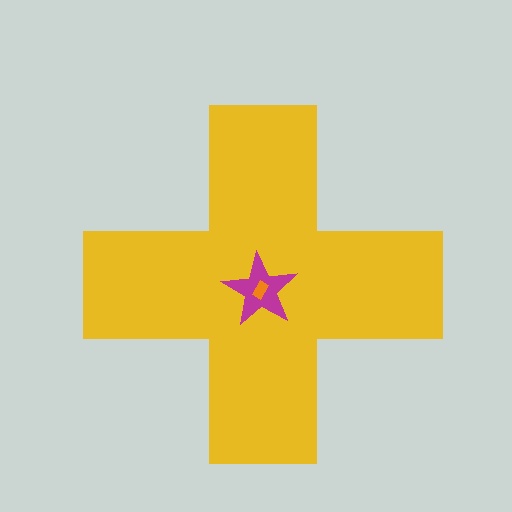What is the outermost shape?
The yellow cross.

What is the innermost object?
The orange rectangle.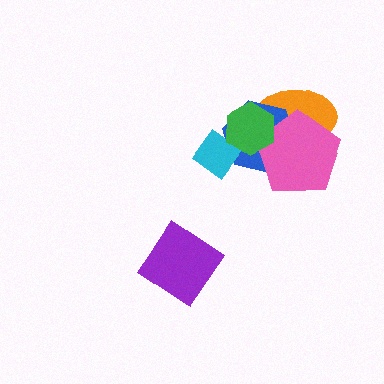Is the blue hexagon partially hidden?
Yes, it is partially covered by another shape.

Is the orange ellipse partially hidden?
Yes, it is partially covered by another shape.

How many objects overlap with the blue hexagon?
4 objects overlap with the blue hexagon.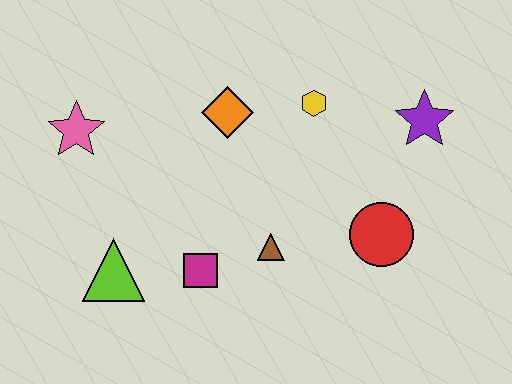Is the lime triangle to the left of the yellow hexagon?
Yes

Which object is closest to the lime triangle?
The magenta square is closest to the lime triangle.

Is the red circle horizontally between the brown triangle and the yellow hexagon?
No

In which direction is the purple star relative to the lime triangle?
The purple star is to the right of the lime triangle.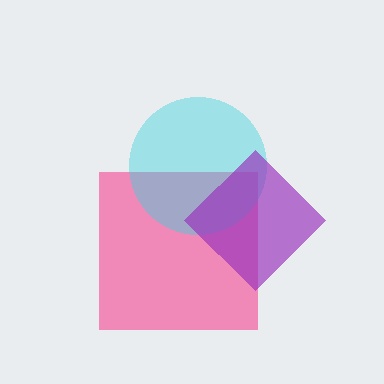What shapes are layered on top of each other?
The layered shapes are: a pink square, a cyan circle, a purple diamond.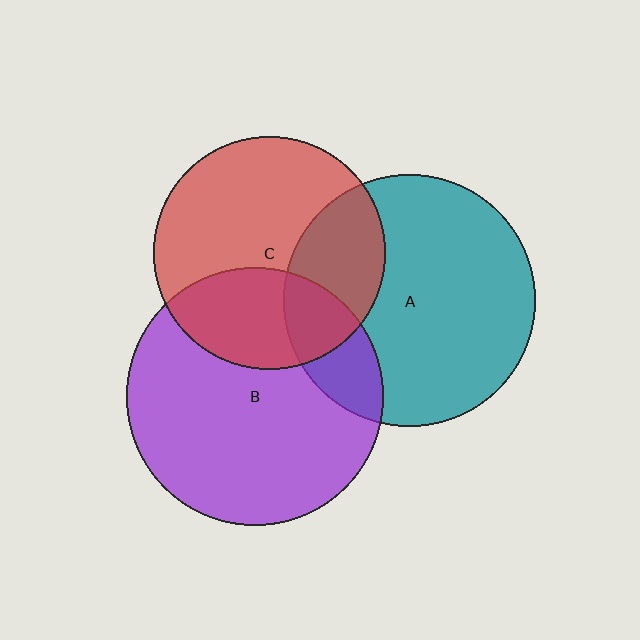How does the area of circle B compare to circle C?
Approximately 1.2 times.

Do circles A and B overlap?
Yes.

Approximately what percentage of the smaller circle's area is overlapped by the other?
Approximately 20%.